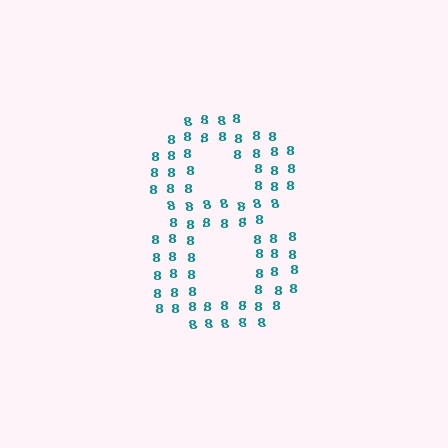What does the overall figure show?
The overall figure shows the digit 8.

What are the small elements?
The small elements are digit 8's.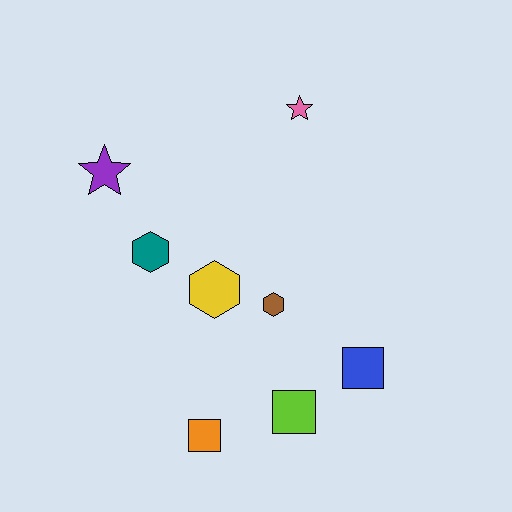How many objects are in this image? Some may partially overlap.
There are 8 objects.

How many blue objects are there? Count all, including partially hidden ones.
There is 1 blue object.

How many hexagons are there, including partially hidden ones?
There are 3 hexagons.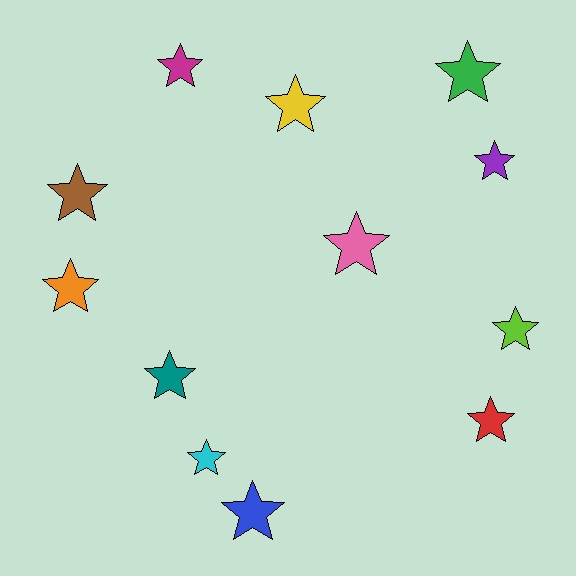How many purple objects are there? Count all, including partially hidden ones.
There is 1 purple object.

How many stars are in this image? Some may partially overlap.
There are 12 stars.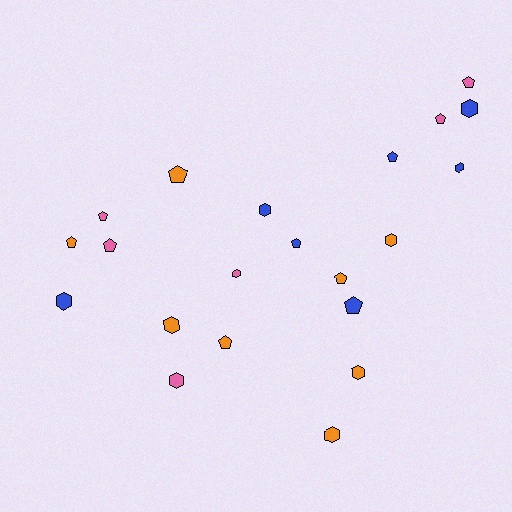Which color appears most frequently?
Orange, with 8 objects.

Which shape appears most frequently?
Pentagon, with 11 objects.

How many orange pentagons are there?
There are 4 orange pentagons.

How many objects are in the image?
There are 21 objects.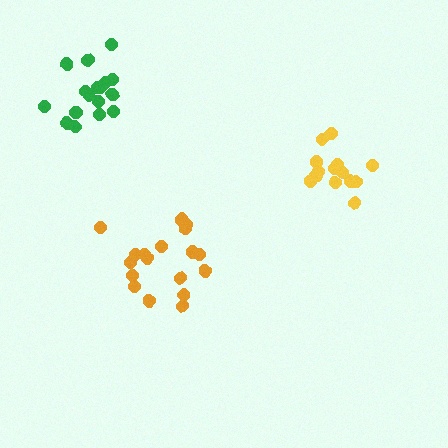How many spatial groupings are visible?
There are 3 spatial groupings.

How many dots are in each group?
Group 1: 18 dots, Group 2: 14 dots, Group 3: 17 dots (49 total).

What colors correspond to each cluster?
The clusters are colored: orange, yellow, green.